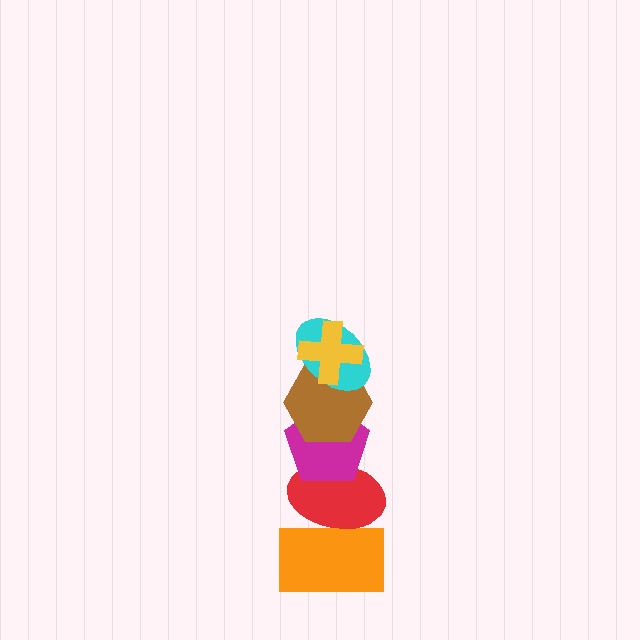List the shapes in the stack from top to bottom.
From top to bottom: the yellow cross, the cyan ellipse, the brown hexagon, the magenta pentagon, the red ellipse, the orange rectangle.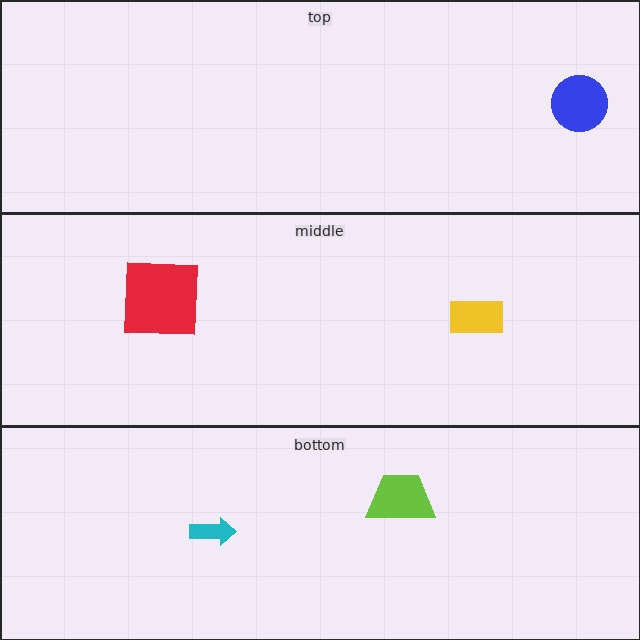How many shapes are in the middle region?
2.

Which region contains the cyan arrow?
The bottom region.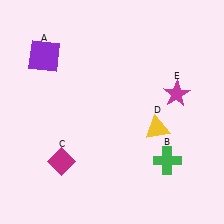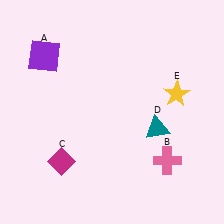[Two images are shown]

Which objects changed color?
B changed from green to pink. D changed from yellow to teal. E changed from magenta to yellow.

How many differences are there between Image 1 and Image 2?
There are 3 differences between the two images.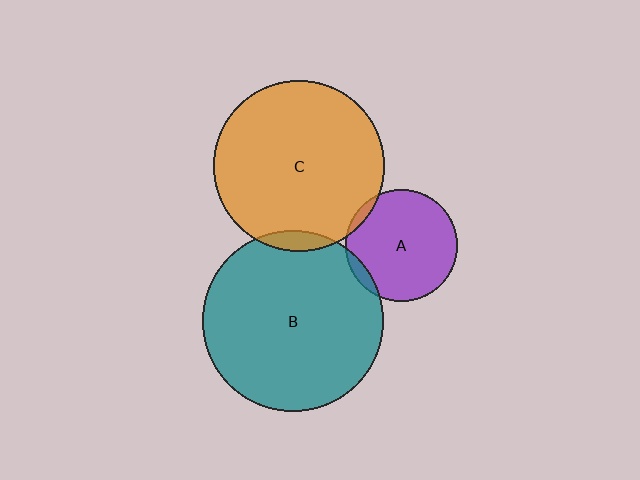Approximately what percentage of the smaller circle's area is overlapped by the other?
Approximately 5%.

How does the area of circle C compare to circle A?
Approximately 2.3 times.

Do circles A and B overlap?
Yes.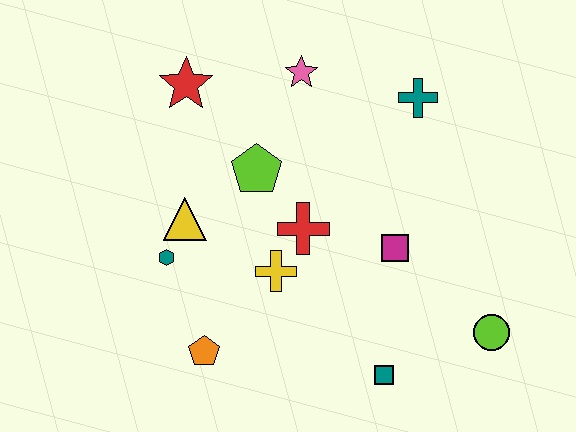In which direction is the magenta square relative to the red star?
The magenta square is to the right of the red star.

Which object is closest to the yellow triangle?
The teal hexagon is closest to the yellow triangle.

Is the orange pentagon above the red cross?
No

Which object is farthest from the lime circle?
The red star is farthest from the lime circle.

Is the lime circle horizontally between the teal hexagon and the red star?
No